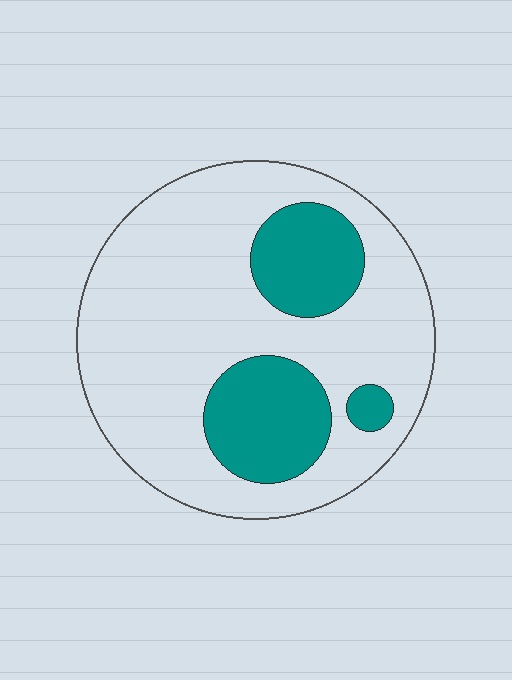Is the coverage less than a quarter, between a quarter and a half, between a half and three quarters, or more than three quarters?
Less than a quarter.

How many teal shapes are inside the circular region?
3.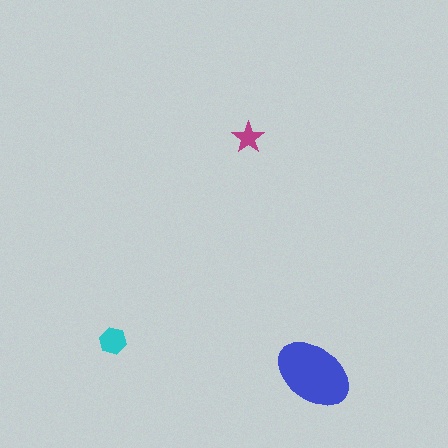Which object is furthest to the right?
The blue ellipse is rightmost.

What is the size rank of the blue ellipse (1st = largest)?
1st.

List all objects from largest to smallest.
The blue ellipse, the cyan hexagon, the magenta star.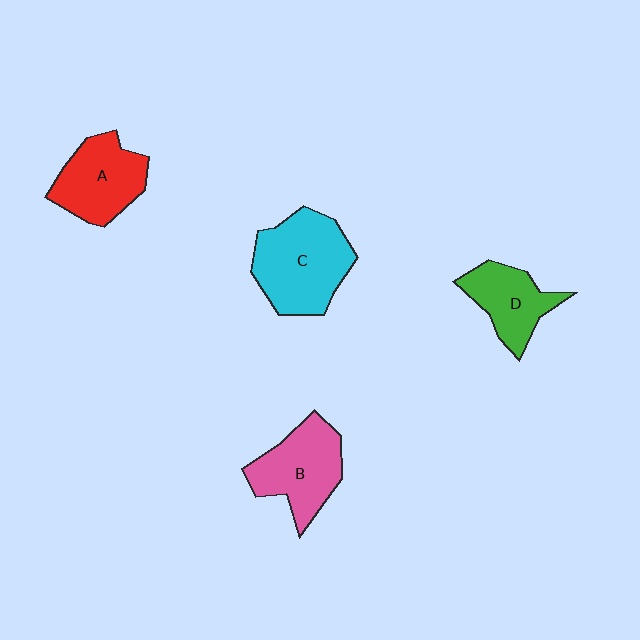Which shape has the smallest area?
Shape D (green).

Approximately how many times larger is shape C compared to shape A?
Approximately 1.3 times.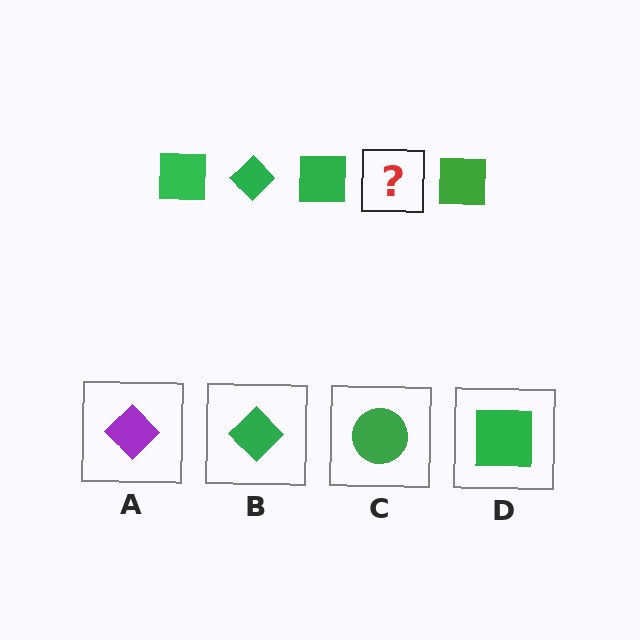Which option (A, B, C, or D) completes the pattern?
B.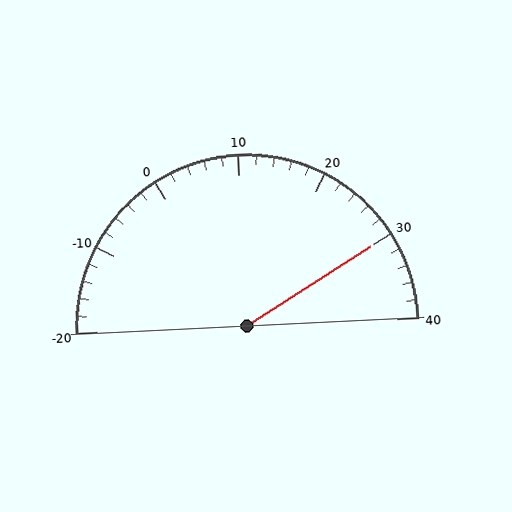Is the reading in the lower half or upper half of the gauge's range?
The reading is in the upper half of the range (-20 to 40).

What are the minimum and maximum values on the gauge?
The gauge ranges from -20 to 40.